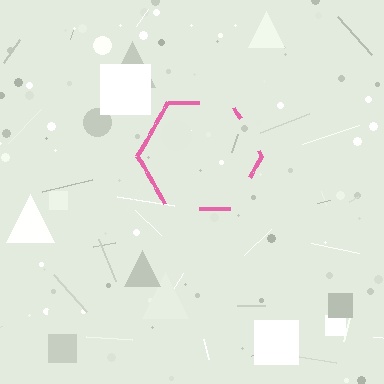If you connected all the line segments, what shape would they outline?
They would outline a hexagon.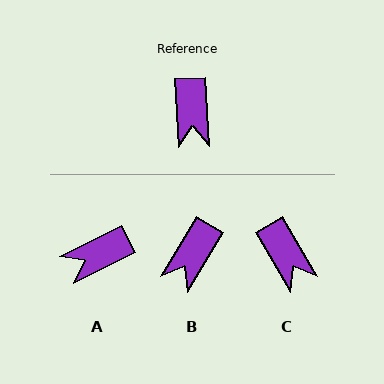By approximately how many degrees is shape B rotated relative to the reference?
Approximately 34 degrees clockwise.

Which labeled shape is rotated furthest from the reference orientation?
A, about 67 degrees away.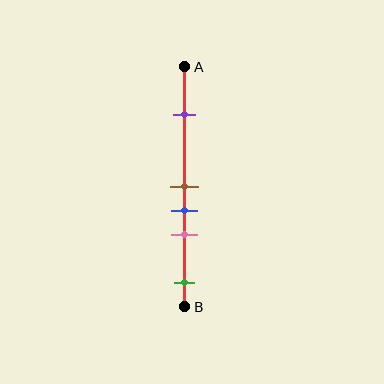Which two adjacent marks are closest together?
The brown and blue marks are the closest adjacent pair.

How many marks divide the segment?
There are 5 marks dividing the segment.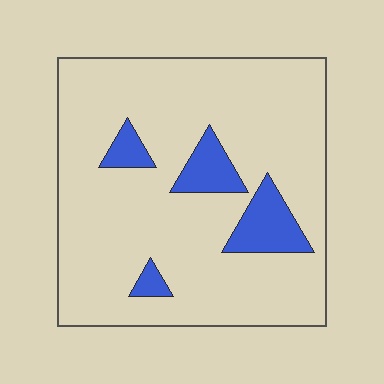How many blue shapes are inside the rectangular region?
4.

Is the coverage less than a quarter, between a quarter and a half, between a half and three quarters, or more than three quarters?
Less than a quarter.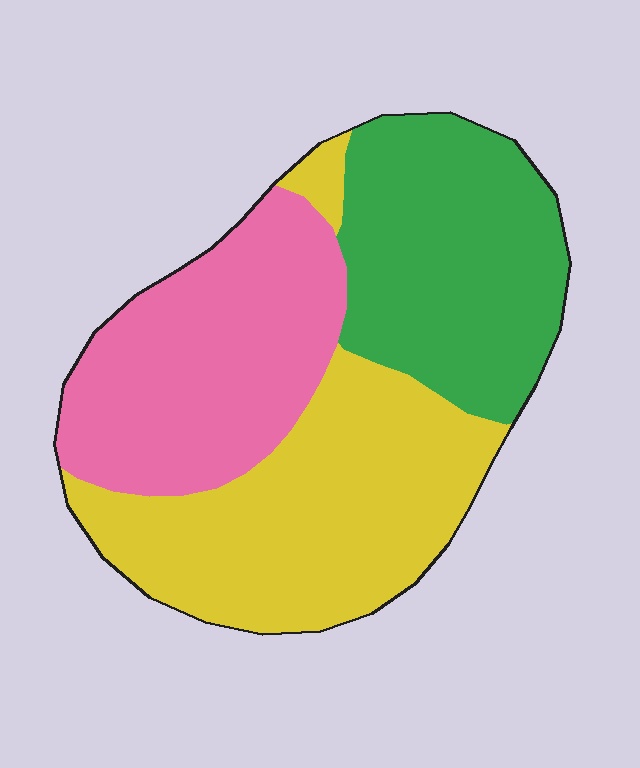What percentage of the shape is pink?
Pink takes up about one third (1/3) of the shape.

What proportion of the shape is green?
Green takes up about one third (1/3) of the shape.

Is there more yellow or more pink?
Yellow.